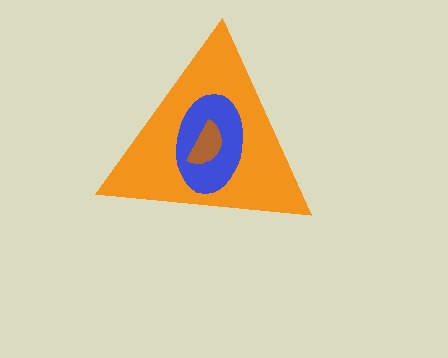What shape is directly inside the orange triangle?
The blue ellipse.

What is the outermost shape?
The orange triangle.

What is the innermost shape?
The brown semicircle.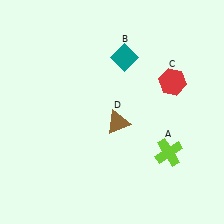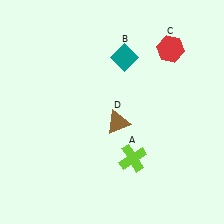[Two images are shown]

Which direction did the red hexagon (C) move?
The red hexagon (C) moved up.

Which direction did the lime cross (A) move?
The lime cross (A) moved left.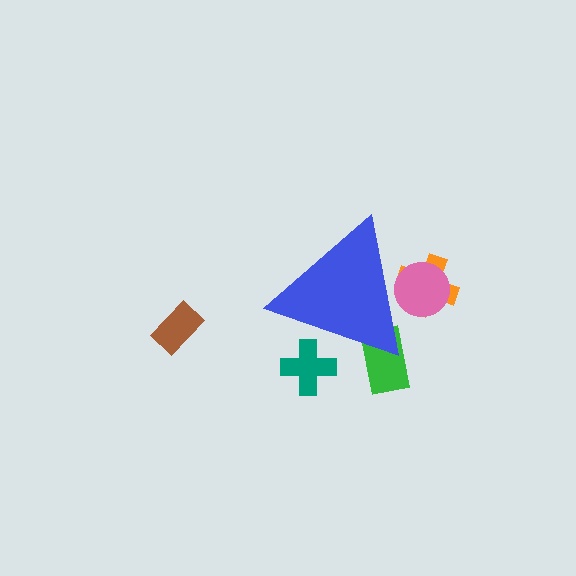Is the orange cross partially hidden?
Yes, the orange cross is partially hidden behind the blue triangle.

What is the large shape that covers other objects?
A blue triangle.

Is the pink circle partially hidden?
Yes, the pink circle is partially hidden behind the blue triangle.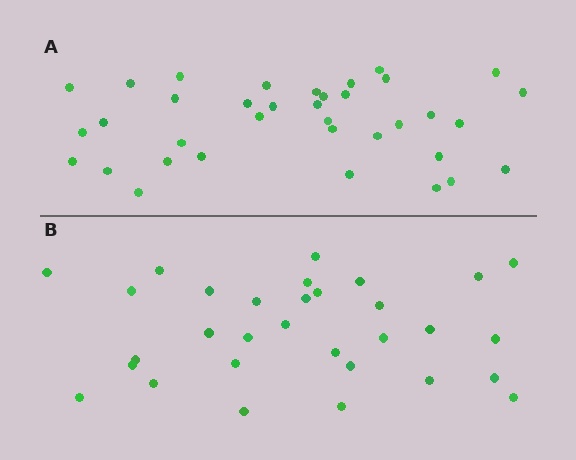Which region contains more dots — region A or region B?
Region A (the top region) has more dots.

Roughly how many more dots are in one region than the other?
Region A has about 5 more dots than region B.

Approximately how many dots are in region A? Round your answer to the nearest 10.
About 40 dots. (The exact count is 36, which rounds to 40.)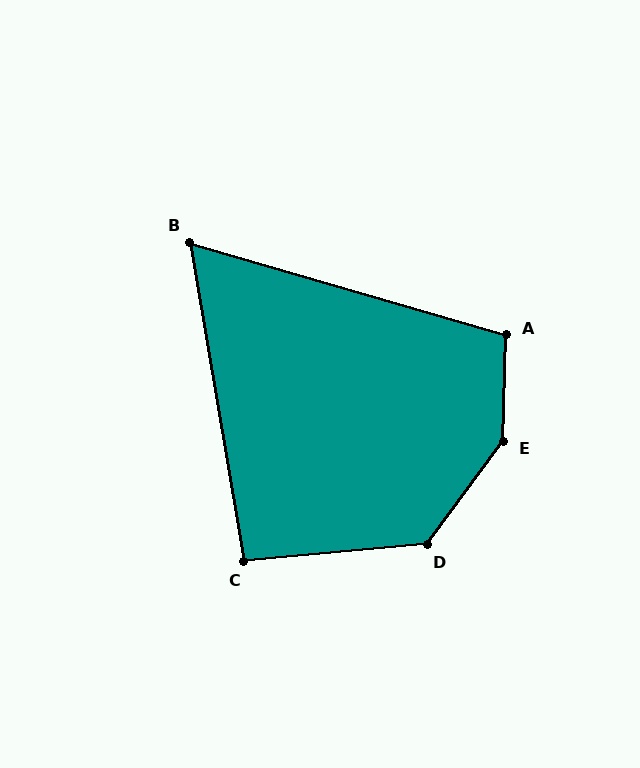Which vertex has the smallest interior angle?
B, at approximately 64 degrees.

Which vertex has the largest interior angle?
E, at approximately 144 degrees.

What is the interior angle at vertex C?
Approximately 94 degrees (approximately right).